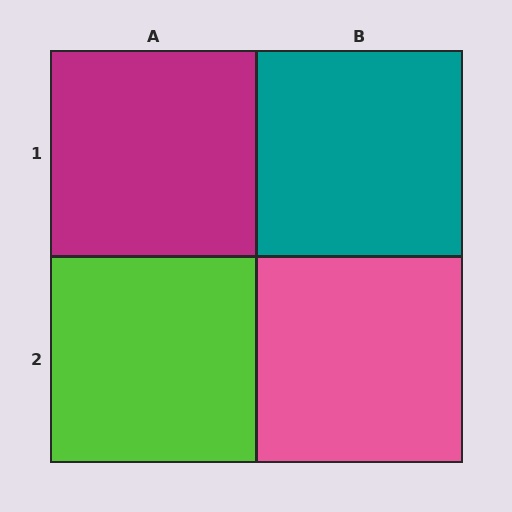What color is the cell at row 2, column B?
Pink.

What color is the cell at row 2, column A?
Lime.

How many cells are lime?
1 cell is lime.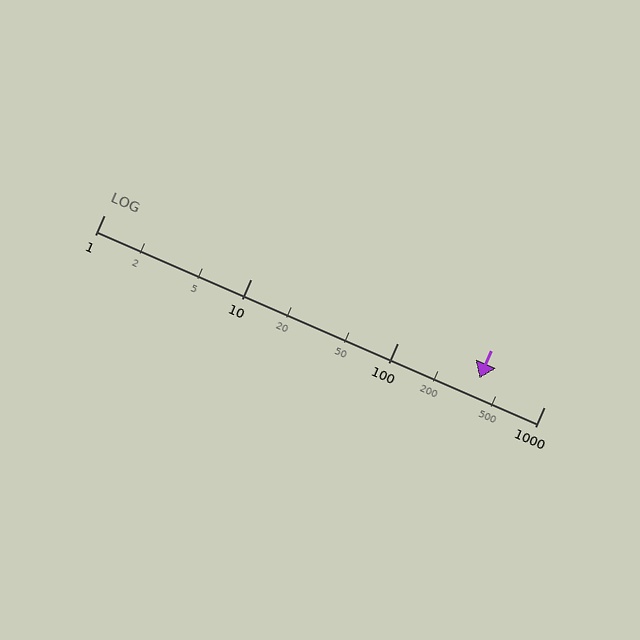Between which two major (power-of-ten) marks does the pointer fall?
The pointer is between 100 and 1000.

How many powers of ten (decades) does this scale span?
The scale spans 3 decades, from 1 to 1000.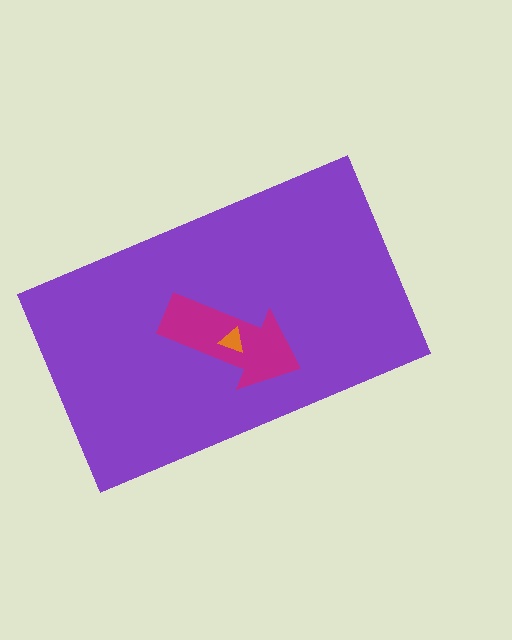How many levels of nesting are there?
3.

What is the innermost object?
The orange triangle.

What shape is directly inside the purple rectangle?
The magenta arrow.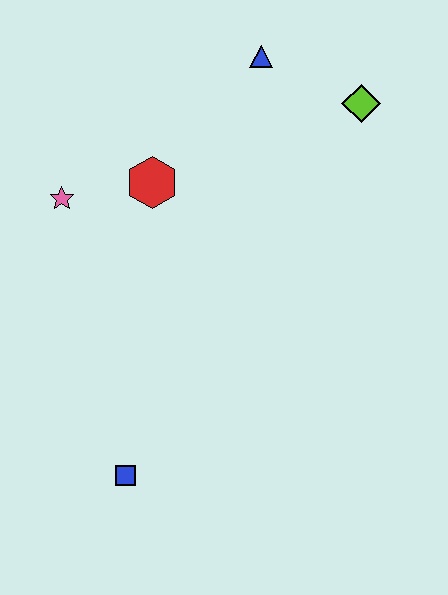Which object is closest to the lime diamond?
The blue triangle is closest to the lime diamond.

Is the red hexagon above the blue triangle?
No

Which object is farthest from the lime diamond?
The blue square is farthest from the lime diamond.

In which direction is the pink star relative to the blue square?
The pink star is above the blue square.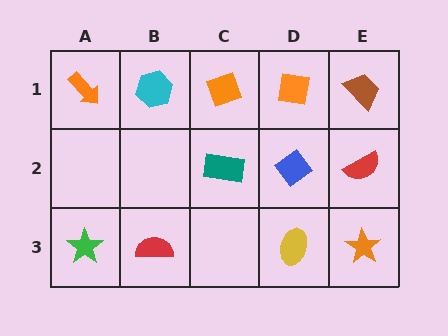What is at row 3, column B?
A red semicircle.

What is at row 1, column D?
An orange square.